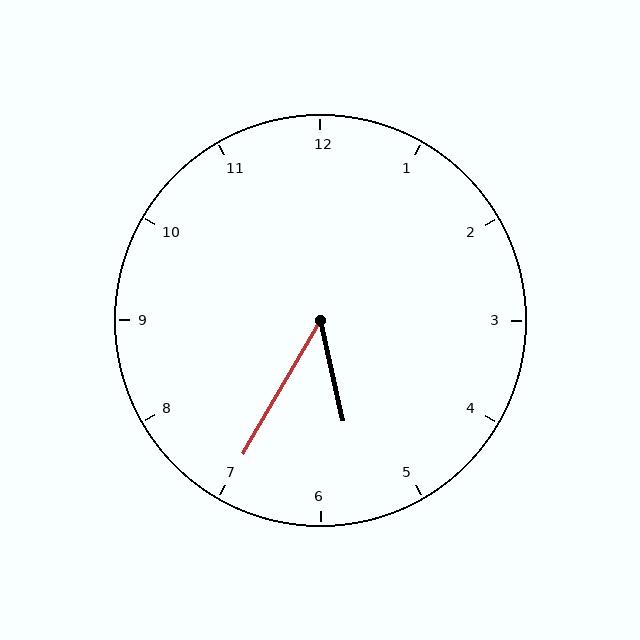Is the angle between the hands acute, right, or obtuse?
It is acute.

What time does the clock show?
5:35.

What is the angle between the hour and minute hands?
Approximately 42 degrees.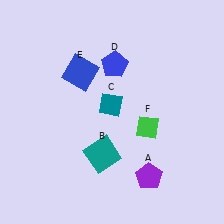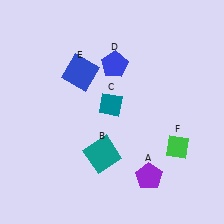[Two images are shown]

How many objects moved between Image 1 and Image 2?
1 object moved between the two images.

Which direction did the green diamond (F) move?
The green diamond (F) moved right.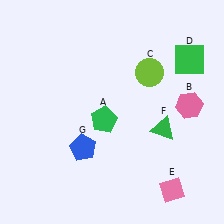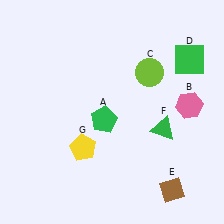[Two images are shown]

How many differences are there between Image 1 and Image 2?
There are 2 differences between the two images.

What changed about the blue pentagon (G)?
In Image 1, G is blue. In Image 2, it changed to yellow.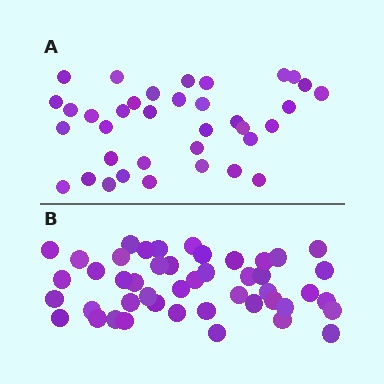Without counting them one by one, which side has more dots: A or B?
Region B (the bottom region) has more dots.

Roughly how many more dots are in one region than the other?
Region B has roughly 10 or so more dots than region A.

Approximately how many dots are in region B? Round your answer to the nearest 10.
About 50 dots. (The exact count is 46, which rounds to 50.)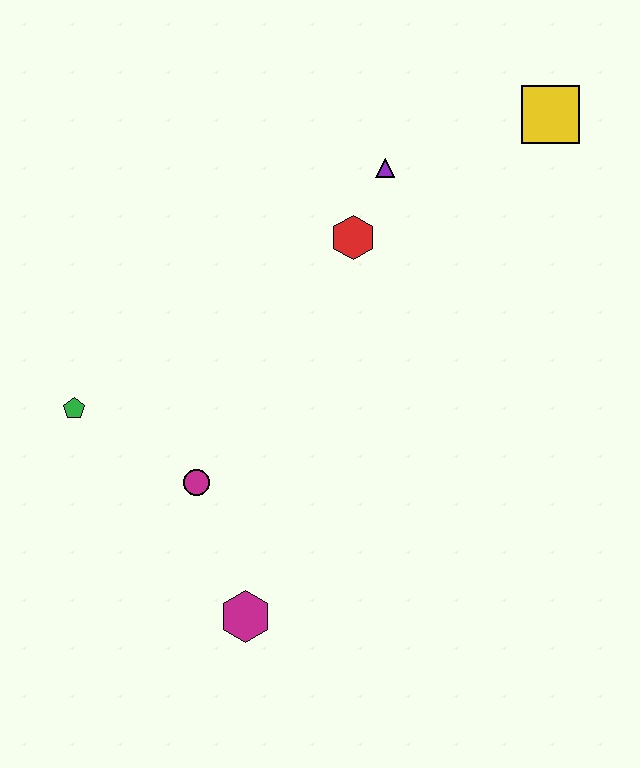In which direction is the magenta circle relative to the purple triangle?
The magenta circle is below the purple triangle.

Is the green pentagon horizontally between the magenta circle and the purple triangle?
No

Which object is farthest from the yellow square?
The magenta hexagon is farthest from the yellow square.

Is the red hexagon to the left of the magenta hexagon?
No